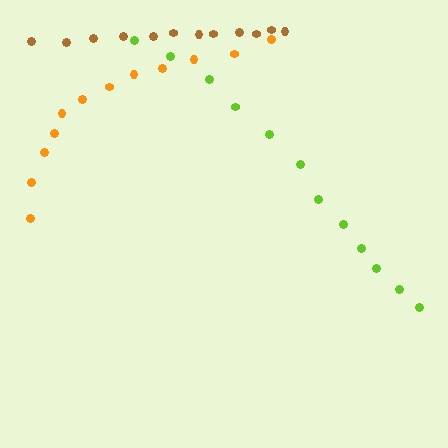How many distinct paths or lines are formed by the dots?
There are 3 distinct paths.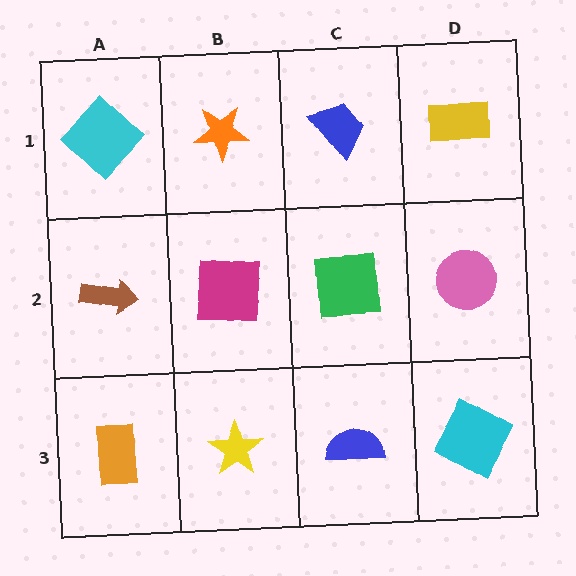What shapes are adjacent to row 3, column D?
A pink circle (row 2, column D), a blue semicircle (row 3, column C).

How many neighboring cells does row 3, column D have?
2.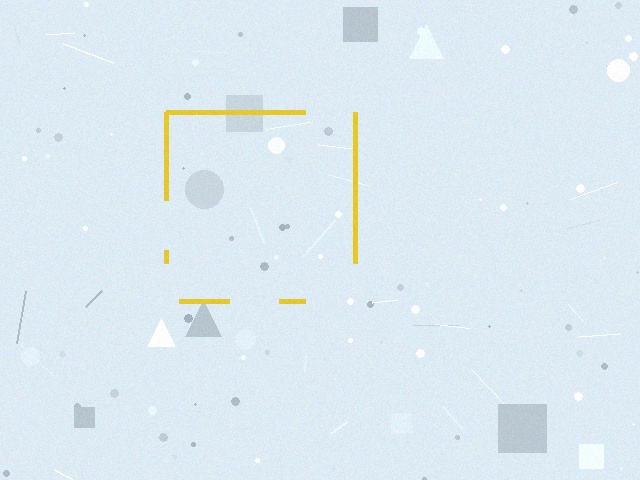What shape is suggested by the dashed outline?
The dashed outline suggests a square.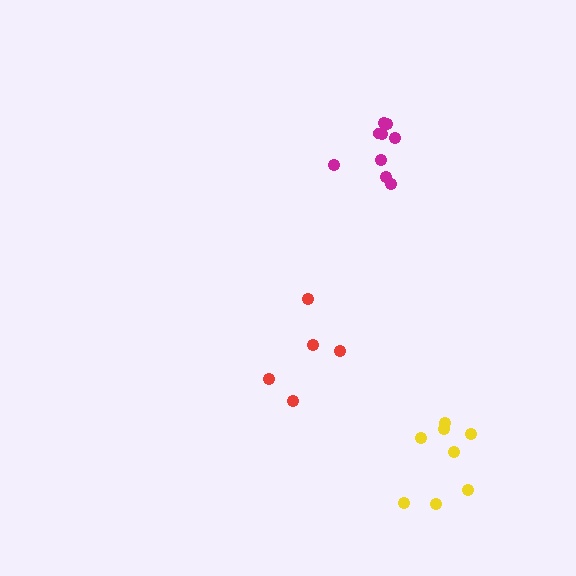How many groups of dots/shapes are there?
There are 3 groups.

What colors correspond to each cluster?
The clusters are colored: red, yellow, magenta.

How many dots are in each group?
Group 1: 5 dots, Group 2: 8 dots, Group 3: 9 dots (22 total).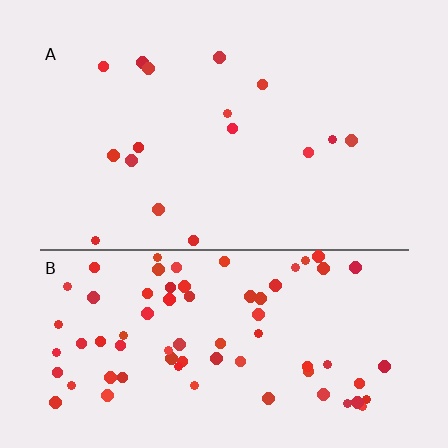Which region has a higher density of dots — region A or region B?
B (the bottom).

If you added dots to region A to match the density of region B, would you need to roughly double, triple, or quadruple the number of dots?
Approximately quadruple.